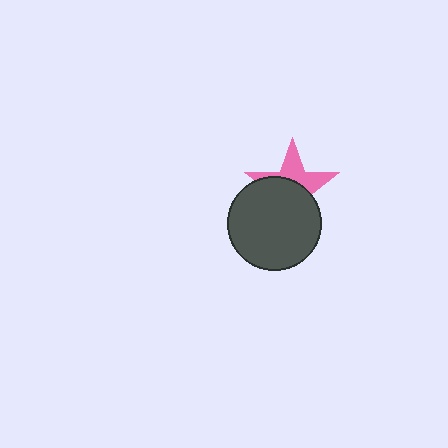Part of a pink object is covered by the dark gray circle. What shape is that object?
It is a star.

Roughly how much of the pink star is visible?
A small part of it is visible (roughly 42%).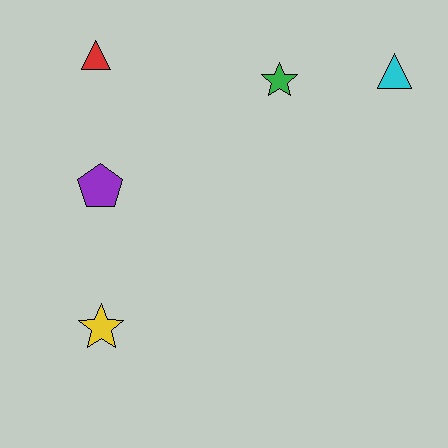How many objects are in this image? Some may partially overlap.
There are 5 objects.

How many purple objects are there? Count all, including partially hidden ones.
There is 1 purple object.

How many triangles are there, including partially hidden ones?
There are 2 triangles.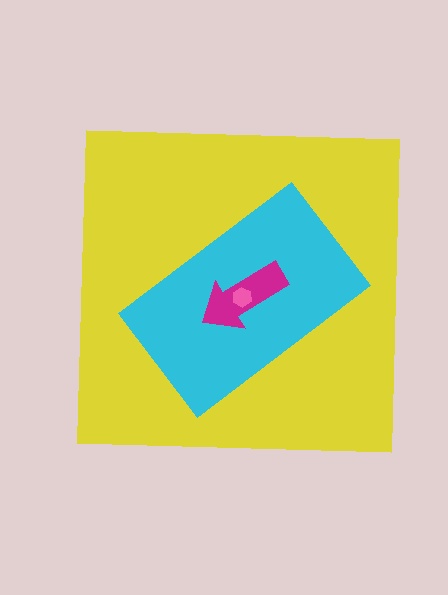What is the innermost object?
The pink hexagon.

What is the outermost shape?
The yellow square.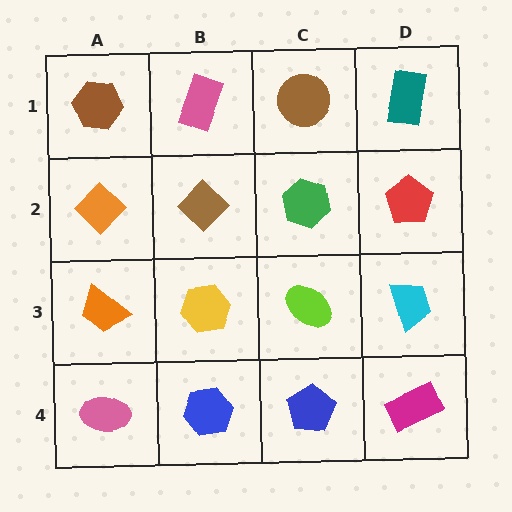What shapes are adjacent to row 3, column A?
An orange diamond (row 2, column A), a pink ellipse (row 4, column A), a yellow hexagon (row 3, column B).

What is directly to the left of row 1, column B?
A brown hexagon.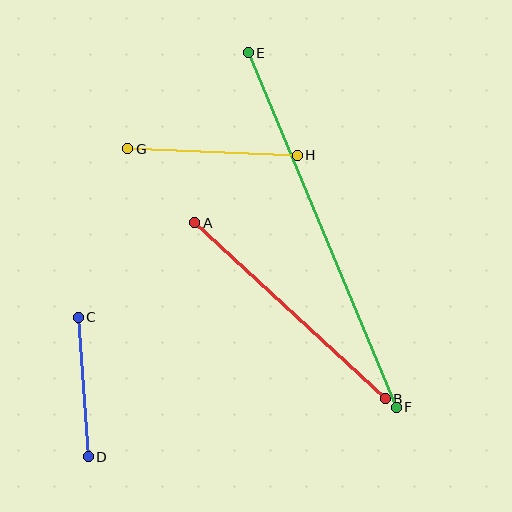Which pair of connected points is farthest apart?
Points E and F are farthest apart.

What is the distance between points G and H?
The distance is approximately 170 pixels.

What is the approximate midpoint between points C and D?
The midpoint is at approximately (83, 387) pixels.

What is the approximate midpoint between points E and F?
The midpoint is at approximately (322, 230) pixels.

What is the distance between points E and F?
The distance is approximately 384 pixels.